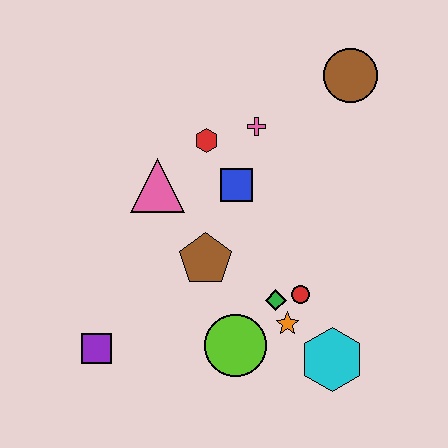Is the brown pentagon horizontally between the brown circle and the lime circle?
No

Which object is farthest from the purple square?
The brown circle is farthest from the purple square.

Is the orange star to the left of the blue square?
No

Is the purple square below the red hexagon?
Yes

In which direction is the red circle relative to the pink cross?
The red circle is below the pink cross.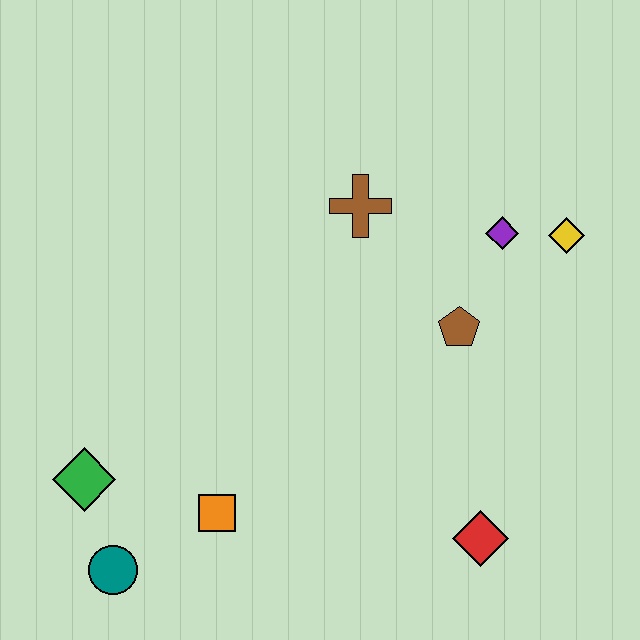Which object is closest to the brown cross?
The purple diamond is closest to the brown cross.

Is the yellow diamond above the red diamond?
Yes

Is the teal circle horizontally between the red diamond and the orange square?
No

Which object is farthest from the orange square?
The yellow diamond is farthest from the orange square.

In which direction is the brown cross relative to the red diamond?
The brown cross is above the red diamond.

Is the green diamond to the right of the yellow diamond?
No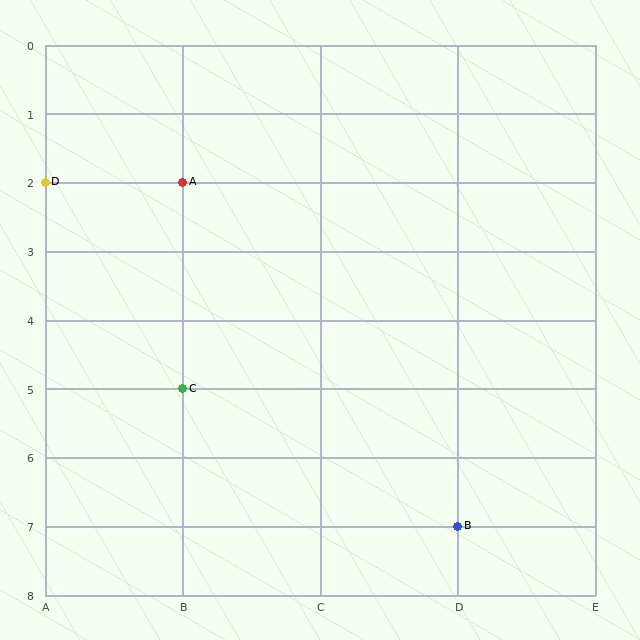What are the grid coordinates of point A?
Point A is at grid coordinates (B, 2).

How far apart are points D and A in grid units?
Points D and A are 1 column apart.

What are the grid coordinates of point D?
Point D is at grid coordinates (A, 2).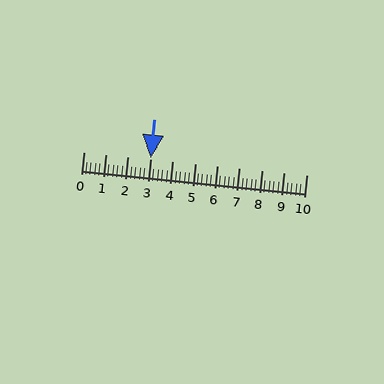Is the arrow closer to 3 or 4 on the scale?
The arrow is closer to 3.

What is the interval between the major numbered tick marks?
The major tick marks are spaced 1 units apart.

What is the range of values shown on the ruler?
The ruler shows values from 0 to 10.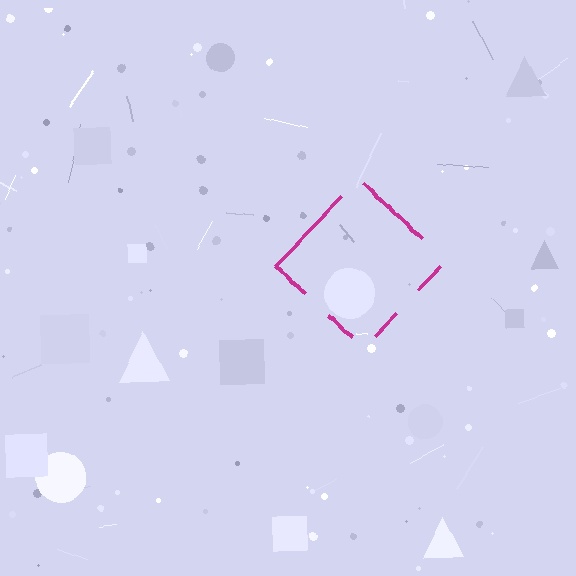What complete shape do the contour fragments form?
The contour fragments form a diamond.